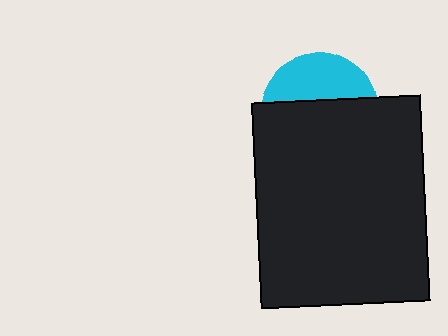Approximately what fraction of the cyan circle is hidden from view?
Roughly 63% of the cyan circle is hidden behind the black rectangle.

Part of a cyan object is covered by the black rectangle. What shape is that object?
It is a circle.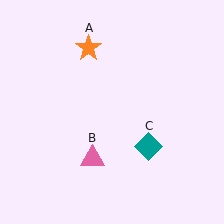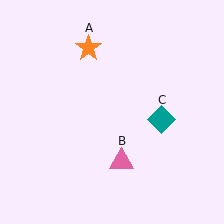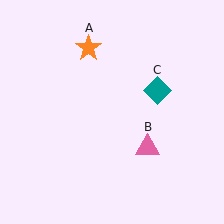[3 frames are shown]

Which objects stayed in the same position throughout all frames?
Orange star (object A) remained stationary.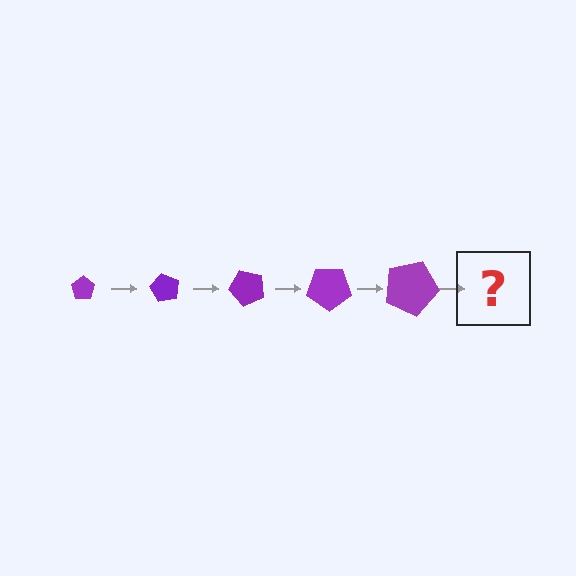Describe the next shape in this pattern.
It should be a pentagon, larger than the previous one and rotated 300 degrees from the start.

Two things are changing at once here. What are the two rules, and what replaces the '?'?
The two rules are that the pentagon grows larger each step and it rotates 60 degrees each step. The '?' should be a pentagon, larger than the previous one and rotated 300 degrees from the start.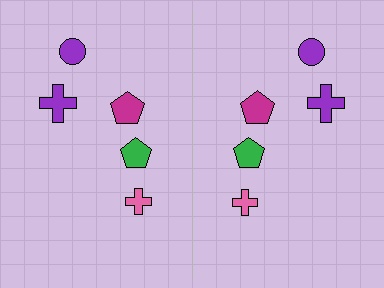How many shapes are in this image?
There are 10 shapes in this image.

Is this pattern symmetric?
Yes, this pattern has bilateral (reflection) symmetry.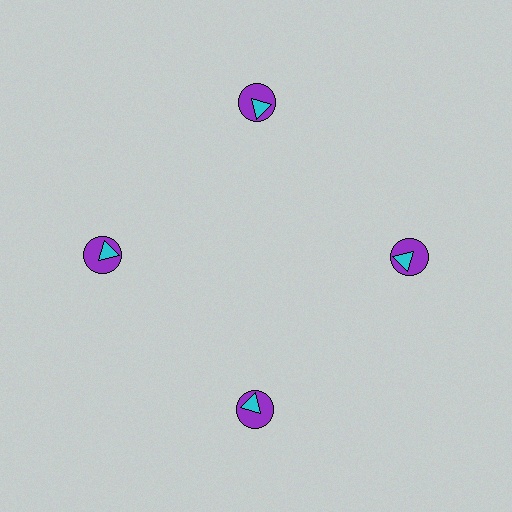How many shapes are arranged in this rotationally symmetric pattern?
There are 8 shapes, arranged in 4 groups of 2.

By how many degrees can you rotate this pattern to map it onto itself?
The pattern maps onto itself every 90 degrees of rotation.